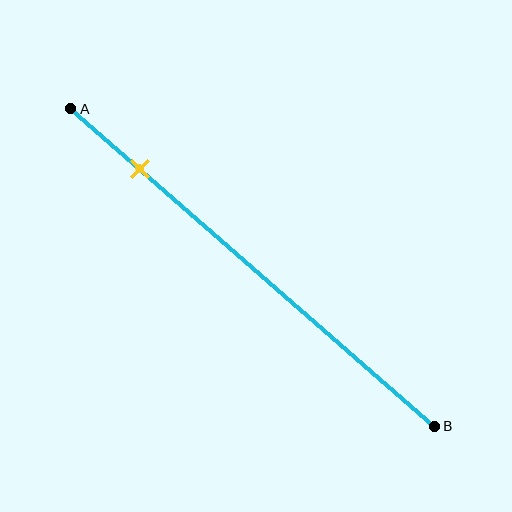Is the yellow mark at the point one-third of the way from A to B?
No, the mark is at about 20% from A, not at the 33% one-third point.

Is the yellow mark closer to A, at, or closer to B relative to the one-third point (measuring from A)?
The yellow mark is closer to point A than the one-third point of segment AB.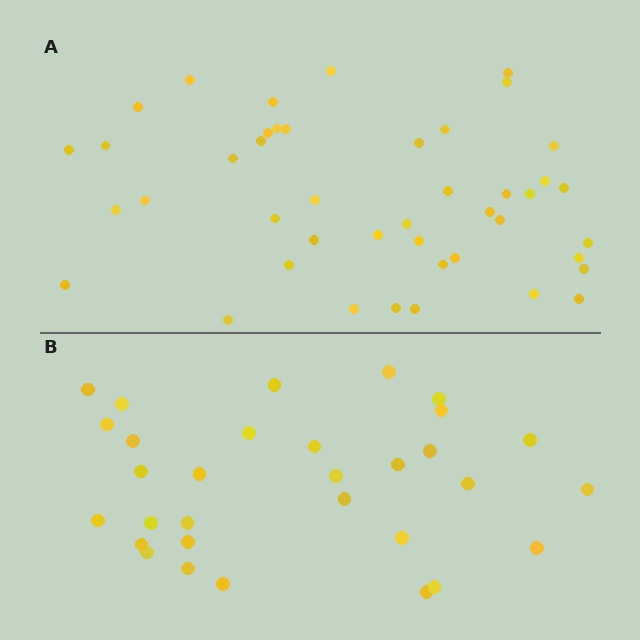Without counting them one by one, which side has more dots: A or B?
Region A (the top region) has more dots.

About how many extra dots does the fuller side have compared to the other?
Region A has approximately 15 more dots than region B.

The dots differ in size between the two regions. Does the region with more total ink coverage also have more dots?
No. Region B has more total ink coverage because its dots are larger, but region A actually contains more individual dots. Total area can be misleading — the number of items is what matters here.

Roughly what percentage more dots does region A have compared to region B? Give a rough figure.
About 40% more.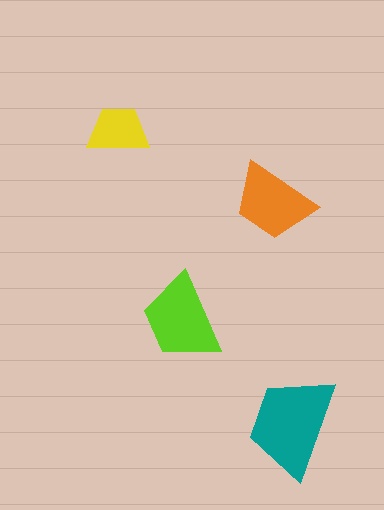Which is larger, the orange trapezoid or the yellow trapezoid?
The orange one.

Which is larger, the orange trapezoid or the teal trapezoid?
The teal one.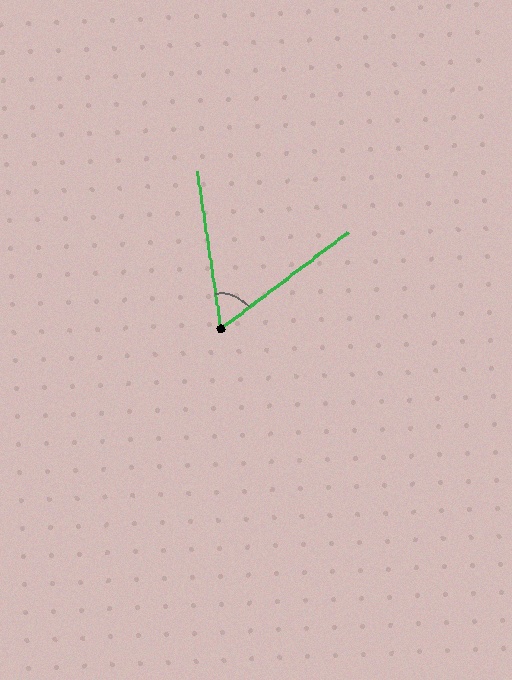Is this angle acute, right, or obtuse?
It is acute.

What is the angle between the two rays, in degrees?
Approximately 61 degrees.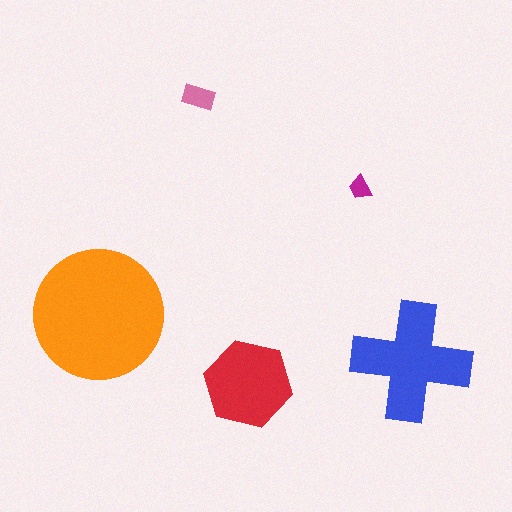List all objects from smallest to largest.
The magenta trapezoid, the pink rectangle, the red hexagon, the blue cross, the orange circle.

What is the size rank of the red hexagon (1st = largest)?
3rd.